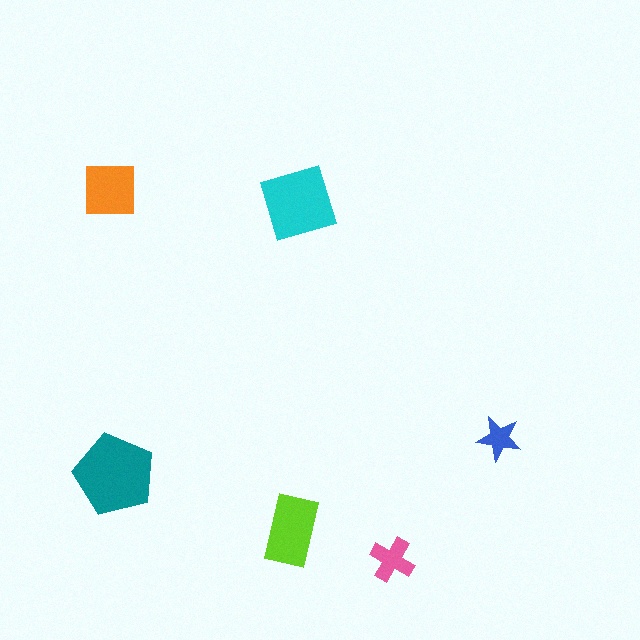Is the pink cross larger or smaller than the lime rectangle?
Smaller.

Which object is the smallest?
The blue star.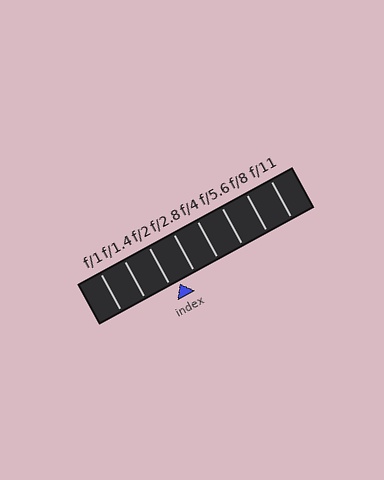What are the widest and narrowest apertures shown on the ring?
The widest aperture shown is f/1 and the narrowest is f/11.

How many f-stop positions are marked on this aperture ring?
There are 8 f-stop positions marked.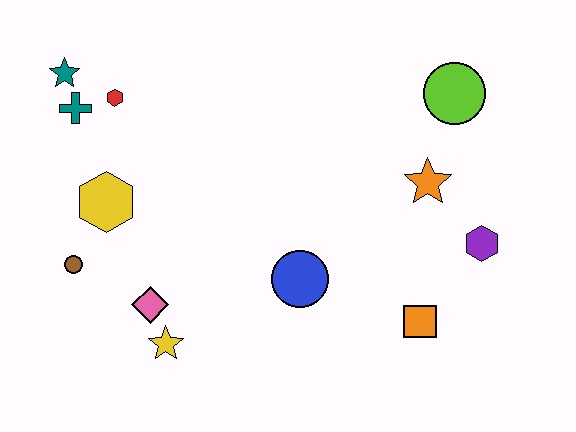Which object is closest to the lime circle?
The orange star is closest to the lime circle.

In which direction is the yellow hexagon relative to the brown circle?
The yellow hexagon is above the brown circle.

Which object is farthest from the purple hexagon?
The teal star is farthest from the purple hexagon.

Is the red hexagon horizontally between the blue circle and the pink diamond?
No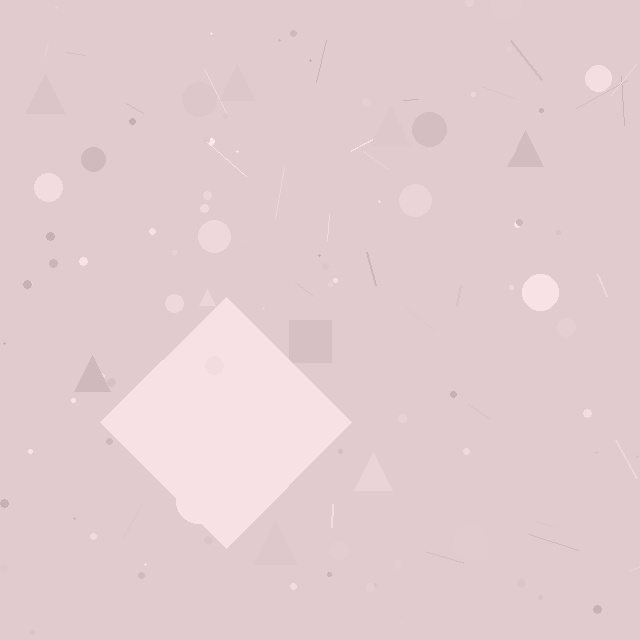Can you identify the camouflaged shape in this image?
The camouflaged shape is a diamond.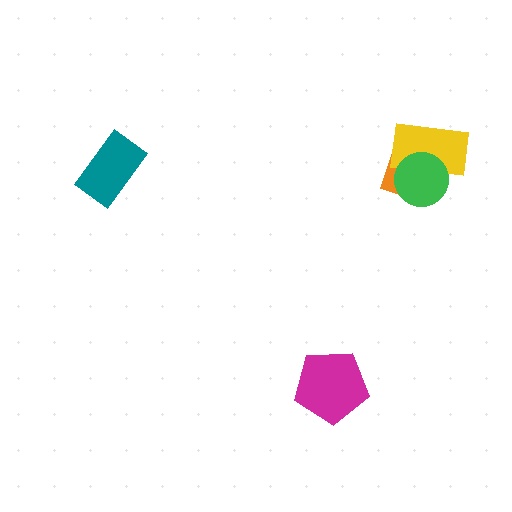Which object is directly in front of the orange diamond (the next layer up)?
The yellow rectangle is directly in front of the orange diamond.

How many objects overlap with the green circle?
2 objects overlap with the green circle.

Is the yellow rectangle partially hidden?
Yes, it is partially covered by another shape.